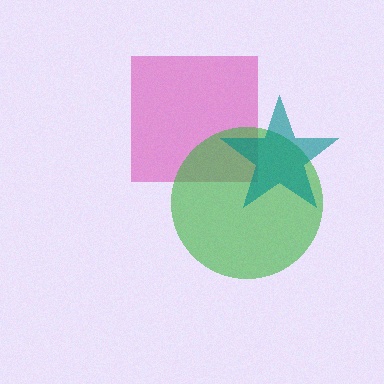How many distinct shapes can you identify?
There are 3 distinct shapes: a magenta square, a green circle, a teal star.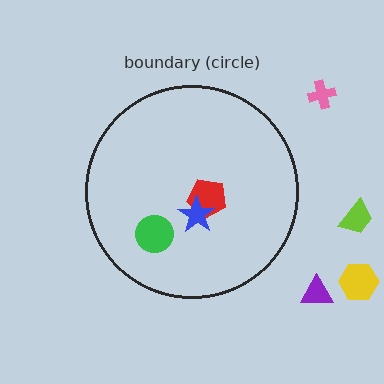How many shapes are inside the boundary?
3 inside, 4 outside.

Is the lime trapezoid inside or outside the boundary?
Outside.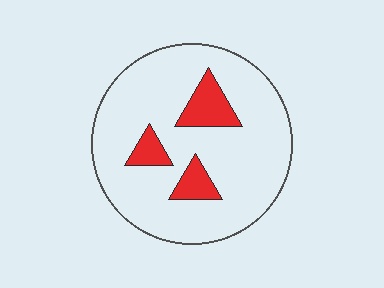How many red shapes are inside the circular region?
3.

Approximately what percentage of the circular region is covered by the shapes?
Approximately 15%.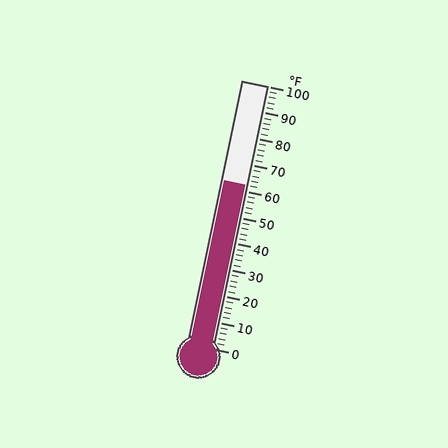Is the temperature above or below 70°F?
The temperature is below 70°F.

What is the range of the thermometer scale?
The thermometer scale ranges from 0°F to 100°F.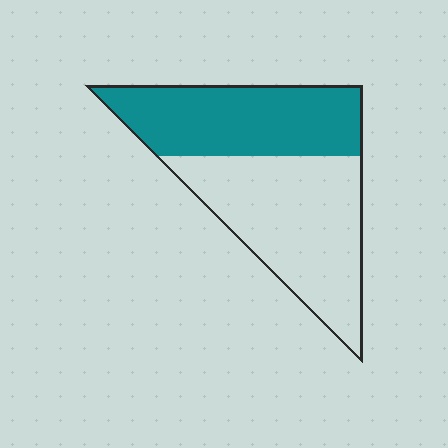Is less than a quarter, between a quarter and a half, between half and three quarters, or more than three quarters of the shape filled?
Between a quarter and a half.